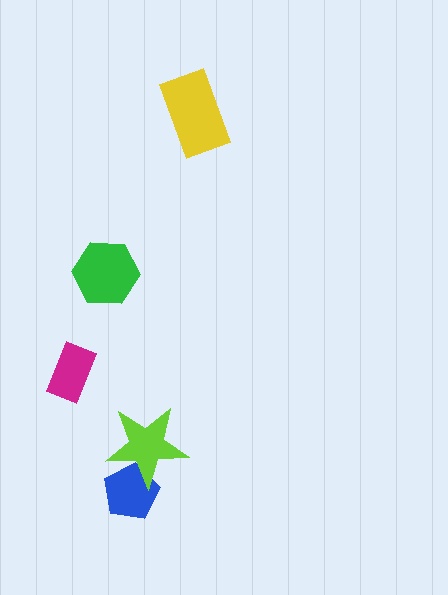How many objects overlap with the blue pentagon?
1 object overlaps with the blue pentagon.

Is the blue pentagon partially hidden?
Yes, it is partially covered by another shape.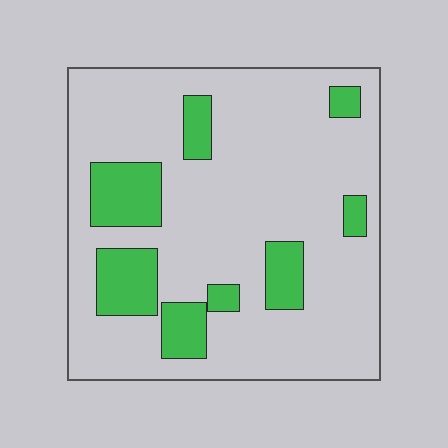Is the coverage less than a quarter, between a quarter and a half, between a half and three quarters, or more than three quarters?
Less than a quarter.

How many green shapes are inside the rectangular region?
8.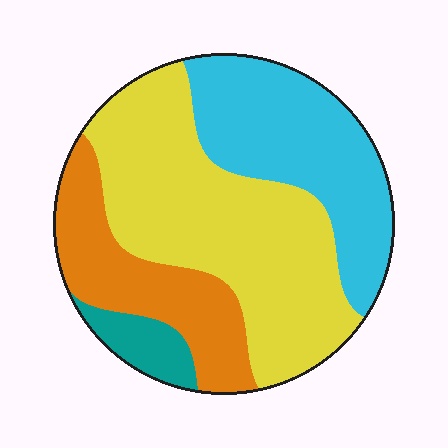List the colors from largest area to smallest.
From largest to smallest: yellow, cyan, orange, teal.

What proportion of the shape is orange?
Orange takes up about one fifth (1/5) of the shape.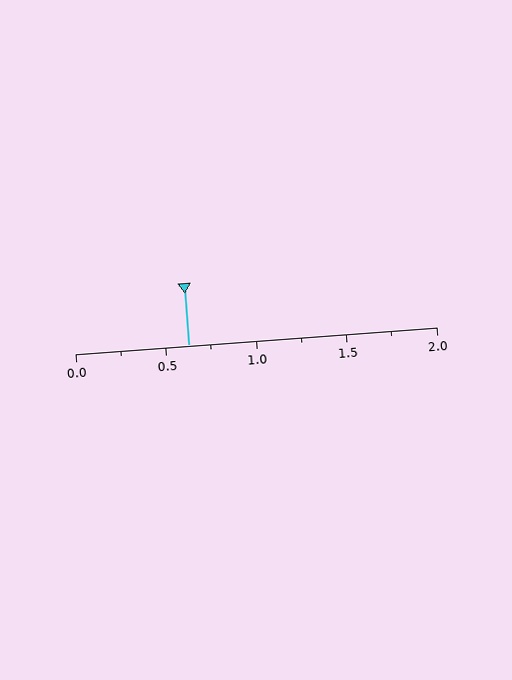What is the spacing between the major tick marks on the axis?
The major ticks are spaced 0.5 apart.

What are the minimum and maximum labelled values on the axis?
The axis runs from 0.0 to 2.0.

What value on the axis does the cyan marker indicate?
The marker indicates approximately 0.62.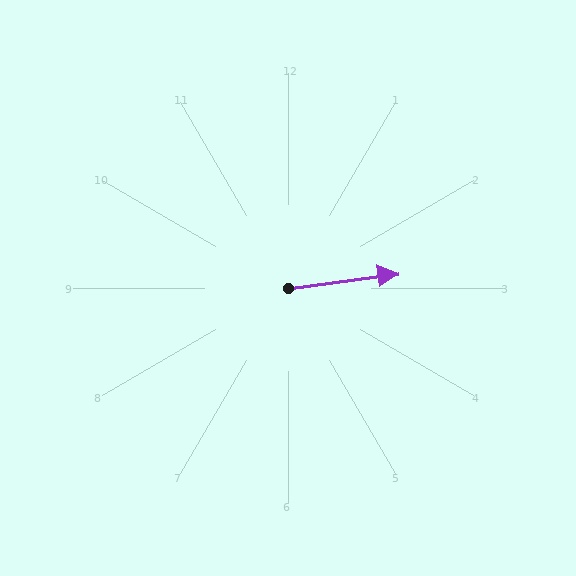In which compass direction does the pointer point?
East.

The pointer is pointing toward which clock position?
Roughly 3 o'clock.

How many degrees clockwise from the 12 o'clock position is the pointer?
Approximately 82 degrees.